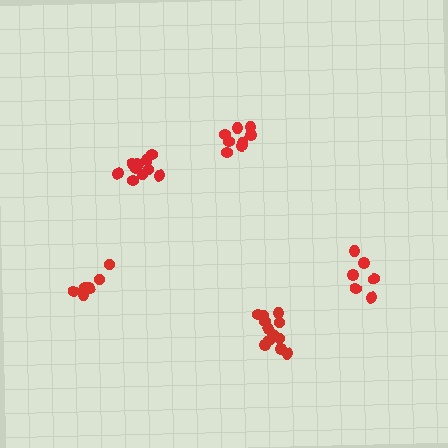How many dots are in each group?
Group 1: 12 dots, Group 2: 12 dots, Group 3: 6 dots, Group 4: 8 dots, Group 5: 6 dots (44 total).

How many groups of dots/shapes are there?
There are 5 groups.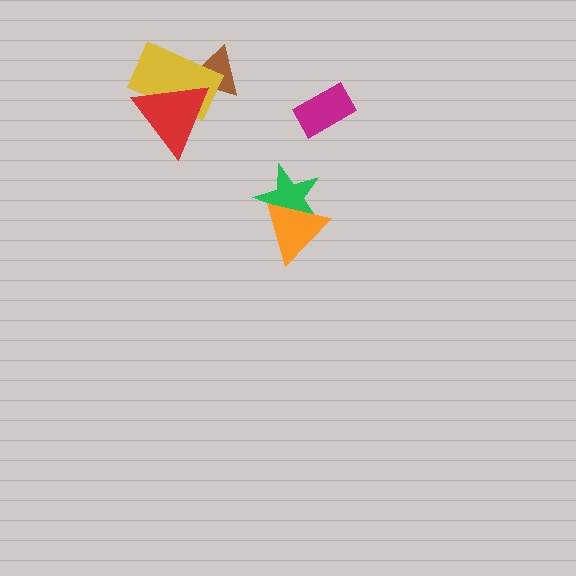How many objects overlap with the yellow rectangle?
2 objects overlap with the yellow rectangle.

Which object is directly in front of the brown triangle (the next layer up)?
The yellow rectangle is directly in front of the brown triangle.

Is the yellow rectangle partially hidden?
Yes, it is partially covered by another shape.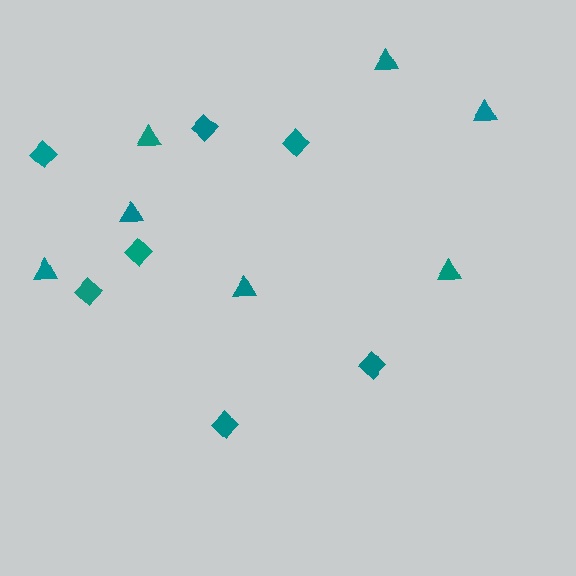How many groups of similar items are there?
There are 2 groups: one group of triangles (7) and one group of diamonds (7).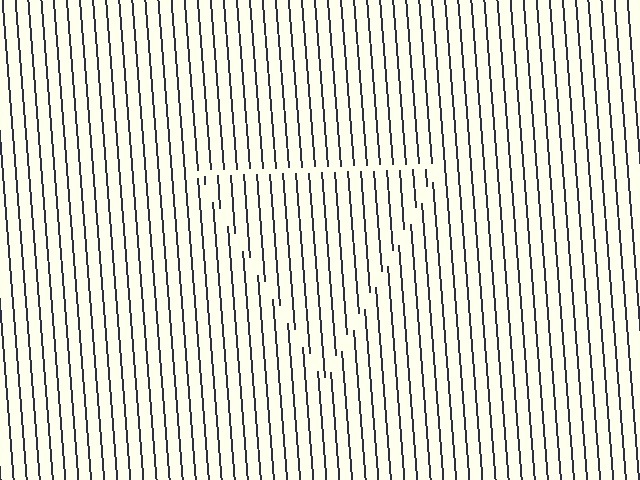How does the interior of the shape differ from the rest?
The interior of the shape contains the same grating, shifted by half a period — the contour is defined by the phase discontinuity where line-ends from the inner and outer gratings abut.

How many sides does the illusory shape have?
3 sides — the line-ends trace a triangle.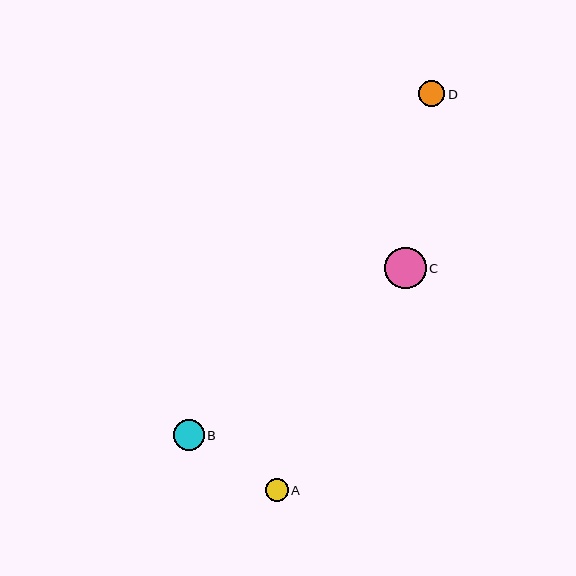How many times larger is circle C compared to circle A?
Circle C is approximately 1.8 times the size of circle A.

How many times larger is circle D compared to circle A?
Circle D is approximately 1.2 times the size of circle A.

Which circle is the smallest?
Circle A is the smallest with a size of approximately 23 pixels.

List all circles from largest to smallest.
From largest to smallest: C, B, D, A.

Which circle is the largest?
Circle C is the largest with a size of approximately 41 pixels.